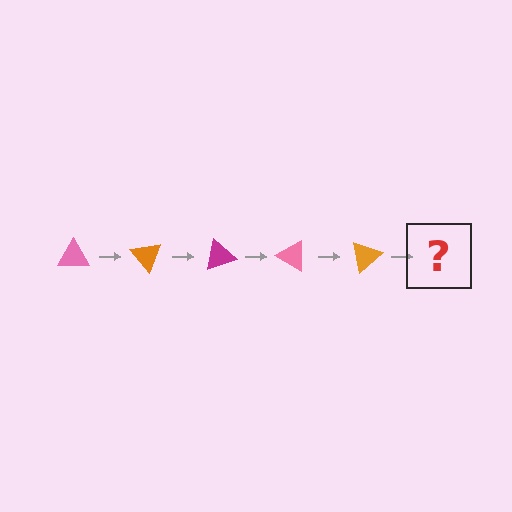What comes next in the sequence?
The next element should be a magenta triangle, rotated 250 degrees from the start.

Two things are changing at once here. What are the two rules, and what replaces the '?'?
The two rules are that it rotates 50 degrees each step and the color cycles through pink, orange, and magenta. The '?' should be a magenta triangle, rotated 250 degrees from the start.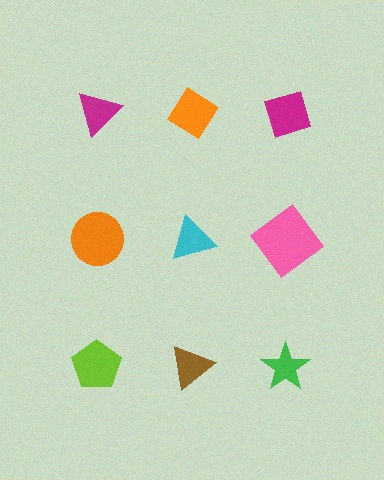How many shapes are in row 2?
3 shapes.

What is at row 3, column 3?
A green star.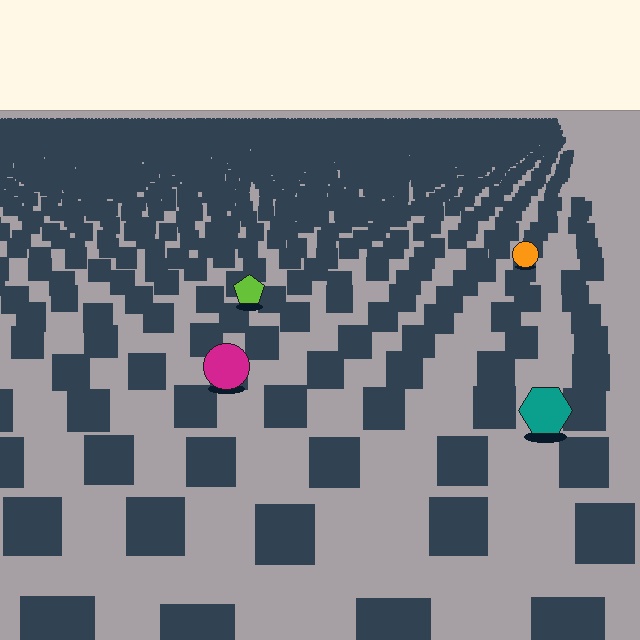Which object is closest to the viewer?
The teal hexagon is closest. The texture marks near it are larger and more spread out.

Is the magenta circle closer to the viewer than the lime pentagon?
Yes. The magenta circle is closer — you can tell from the texture gradient: the ground texture is coarser near it.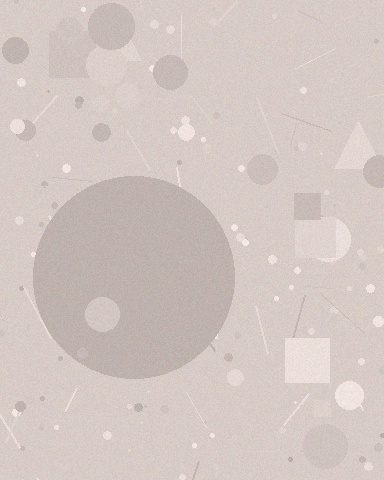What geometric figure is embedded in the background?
A circle is embedded in the background.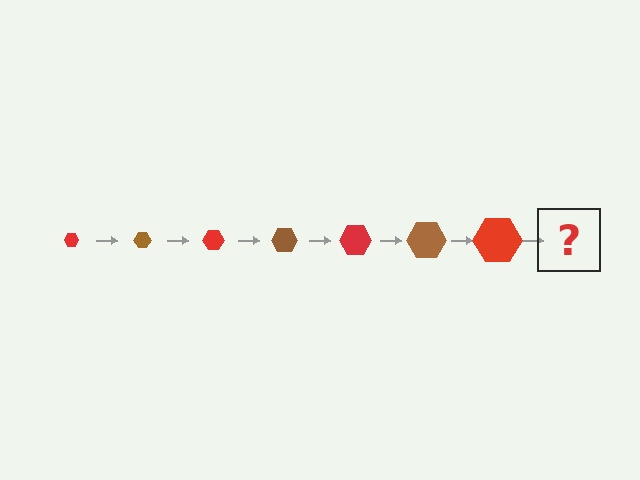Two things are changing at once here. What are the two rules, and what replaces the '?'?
The two rules are that the hexagon grows larger each step and the color cycles through red and brown. The '?' should be a brown hexagon, larger than the previous one.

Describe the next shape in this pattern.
It should be a brown hexagon, larger than the previous one.